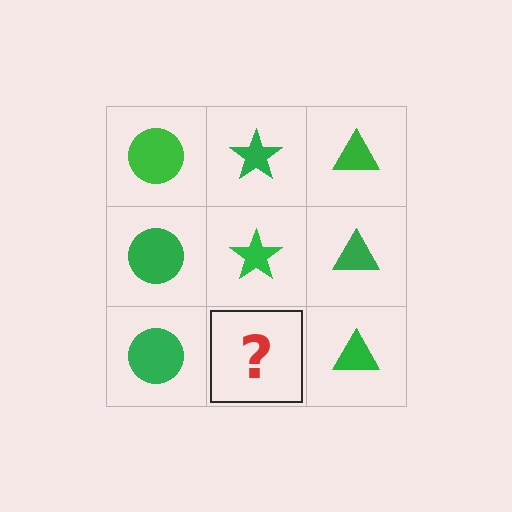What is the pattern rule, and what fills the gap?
The rule is that each column has a consistent shape. The gap should be filled with a green star.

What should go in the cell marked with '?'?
The missing cell should contain a green star.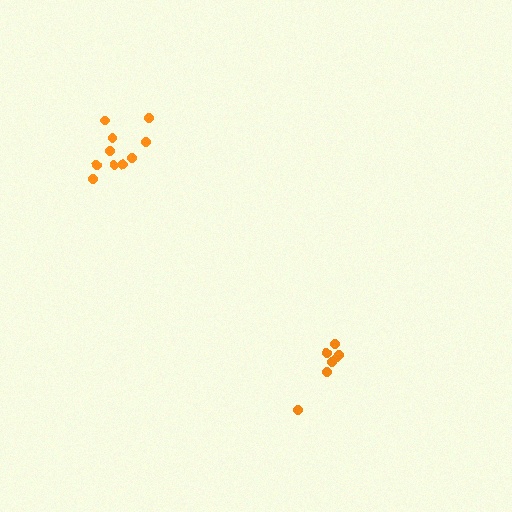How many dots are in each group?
Group 1: 10 dots, Group 2: 7 dots (17 total).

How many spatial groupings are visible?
There are 2 spatial groupings.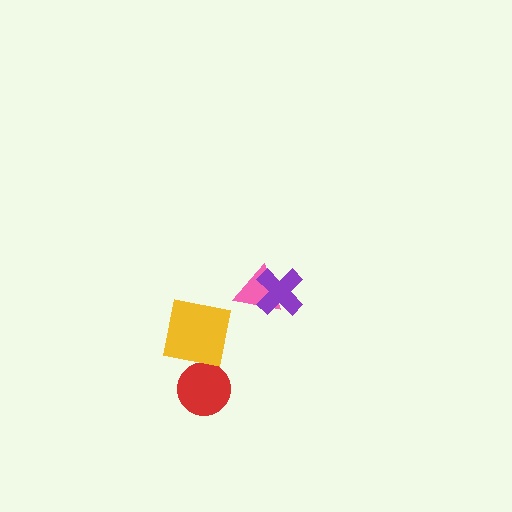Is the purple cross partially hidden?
No, no other shape covers it.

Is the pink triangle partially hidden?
Yes, it is partially covered by another shape.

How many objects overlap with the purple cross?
1 object overlaps with the purple cross.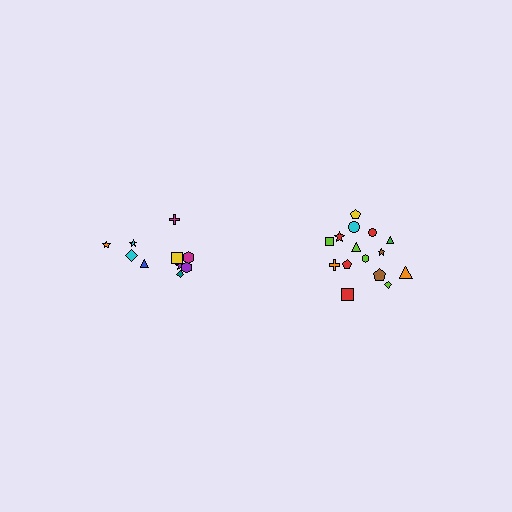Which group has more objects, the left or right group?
The right group.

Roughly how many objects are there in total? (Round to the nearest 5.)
Roughly 25 objects in total.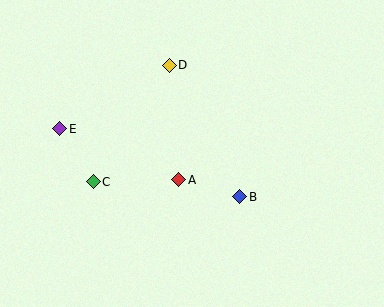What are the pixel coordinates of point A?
Point A is at (179, 180).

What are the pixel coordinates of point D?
Point D is at (169, 65).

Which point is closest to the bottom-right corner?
Point B is closest to the bottom-right corner.